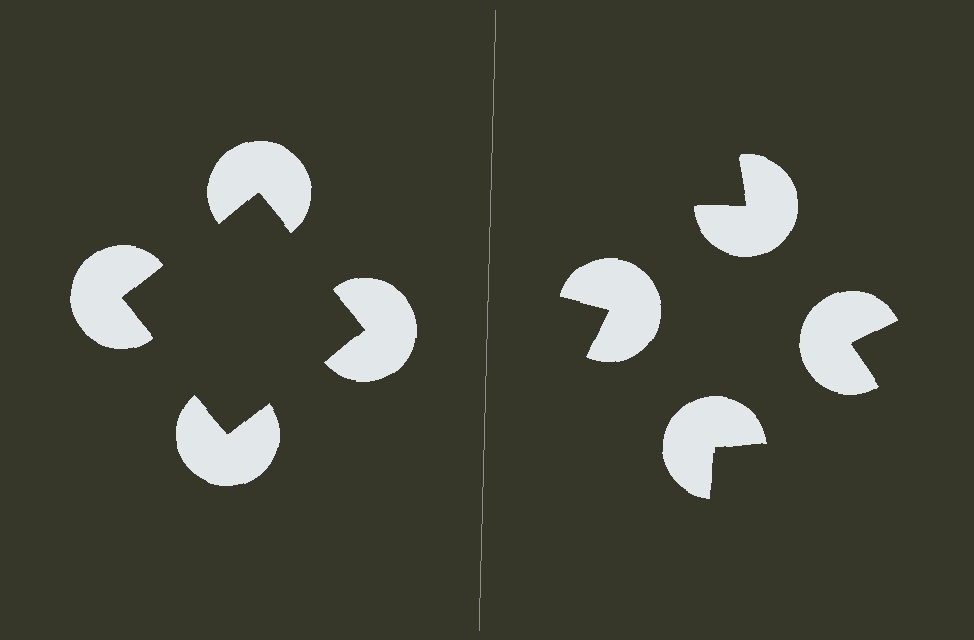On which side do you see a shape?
An illusory square appears on the left side. On the right side the wedge cuts are rotated, so no coherent shape forms.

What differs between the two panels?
The pac-man discs are positioned identically on both sides; only the wedge orientations differ. On the left they align to a square; on the right they are misaligned.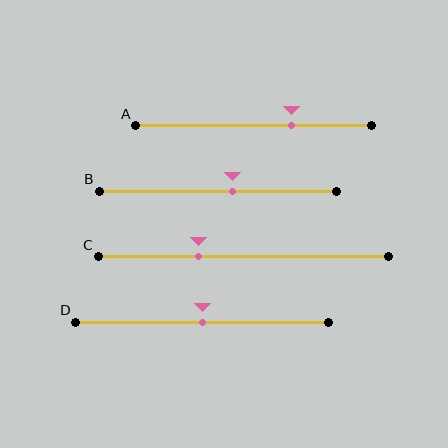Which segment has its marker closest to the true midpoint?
Segment D has its marker closest to the true midpoint.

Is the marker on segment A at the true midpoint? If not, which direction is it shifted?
No, the marker on segment A is shifted to the right by about 16% of the segment length.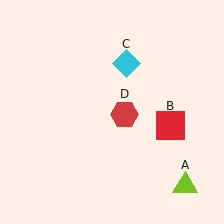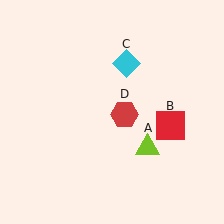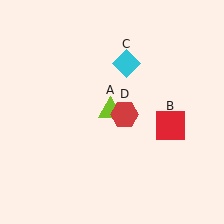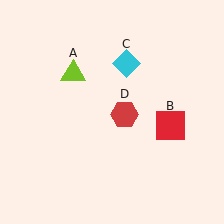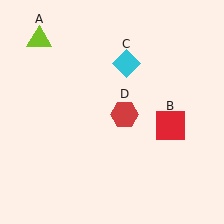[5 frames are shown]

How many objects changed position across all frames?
1 object changed position: lime triangle (object A).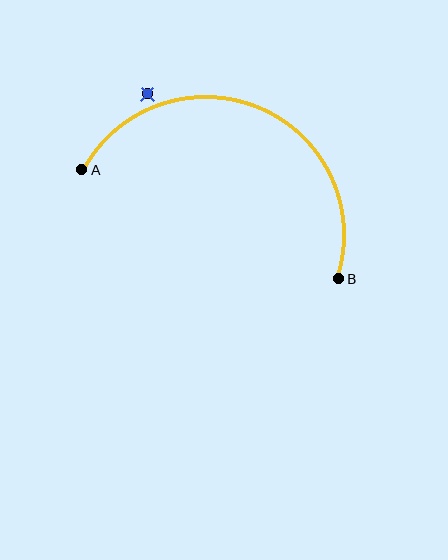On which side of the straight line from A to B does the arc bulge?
The arc bulges above the straight line connecting A and B.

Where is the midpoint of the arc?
The arc midpoint is the point on the curve farthest from the straight line joining A and B. It sits above that line.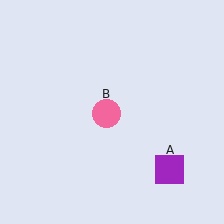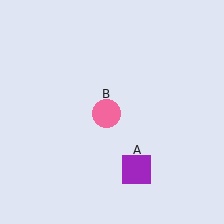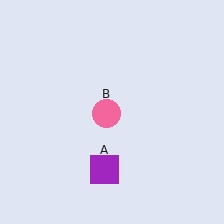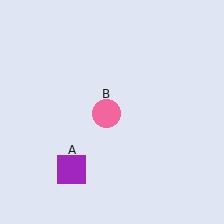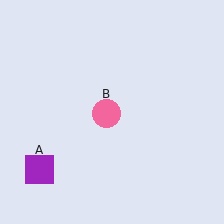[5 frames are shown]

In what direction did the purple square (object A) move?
The purple square (object A) moved left.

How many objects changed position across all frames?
1 object changed position: purple square (object A).